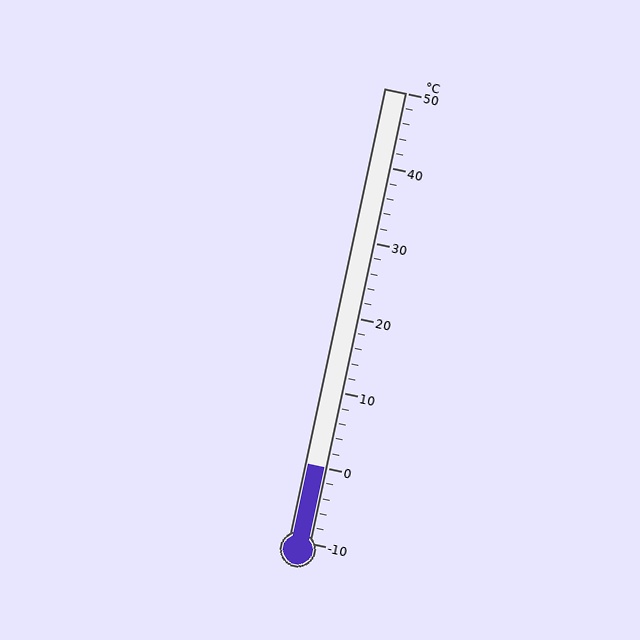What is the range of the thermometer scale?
The thermometer scale ranges from -10°C to 50°C.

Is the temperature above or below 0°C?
The temperature is at 0°C.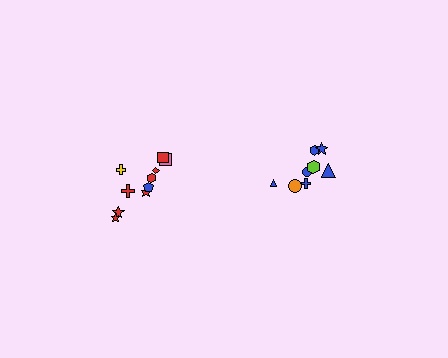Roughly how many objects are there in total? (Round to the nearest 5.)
Roughly 20 objects in total.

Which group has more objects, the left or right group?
The left group.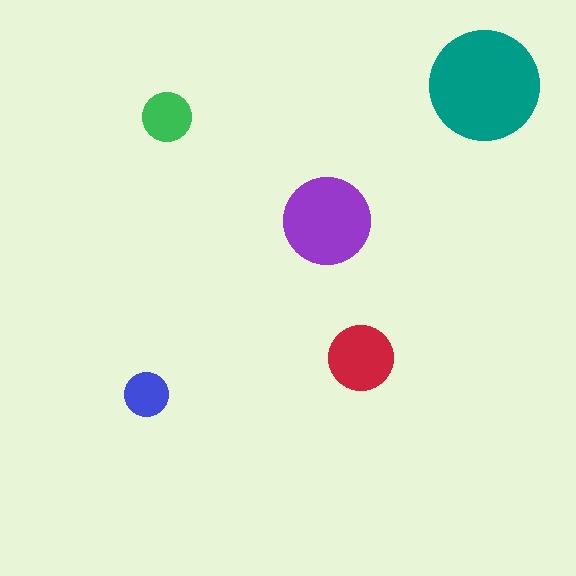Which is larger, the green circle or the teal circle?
The teal one.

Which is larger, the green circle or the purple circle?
The purple one.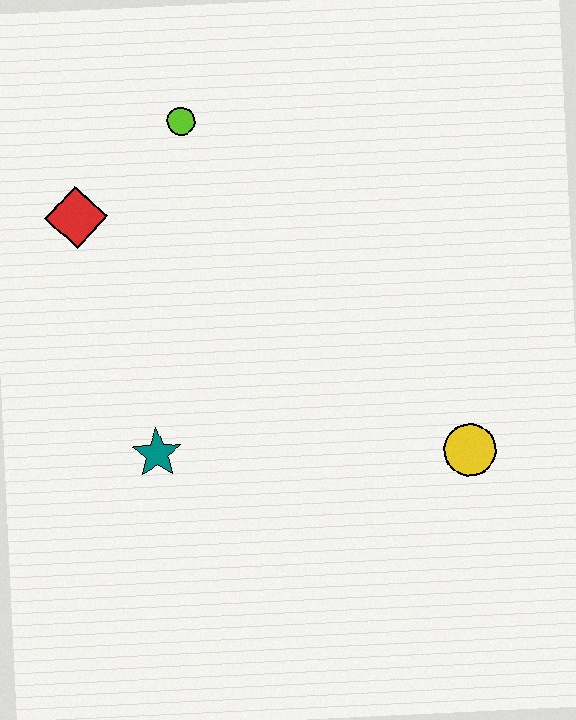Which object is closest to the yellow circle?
The teal star is closest to the yellow circle.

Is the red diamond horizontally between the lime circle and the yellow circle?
No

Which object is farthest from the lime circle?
The yellow circle is farthest from the lime circle.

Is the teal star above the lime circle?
No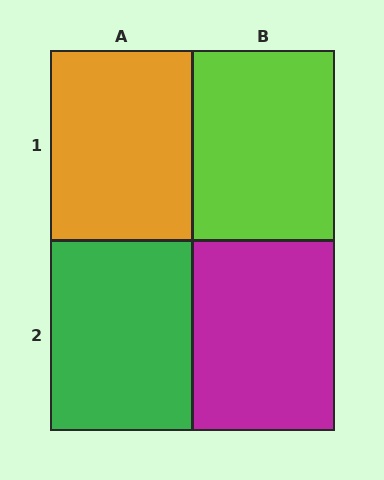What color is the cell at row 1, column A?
Orange.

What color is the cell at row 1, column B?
Lime.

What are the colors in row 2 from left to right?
Green, magenta.